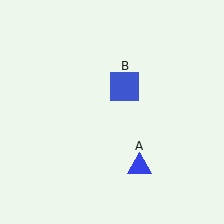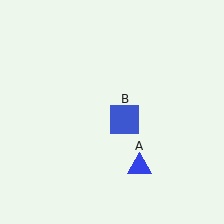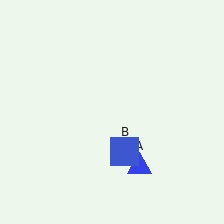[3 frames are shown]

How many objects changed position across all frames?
1 object changed position: blue square (object B).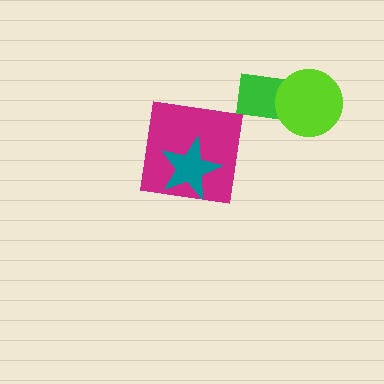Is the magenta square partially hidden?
Yes, it is partially covered by another shape.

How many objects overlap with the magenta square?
1 object overlaps with the magenta square.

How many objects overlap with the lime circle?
1 object overlaps with the lime circle.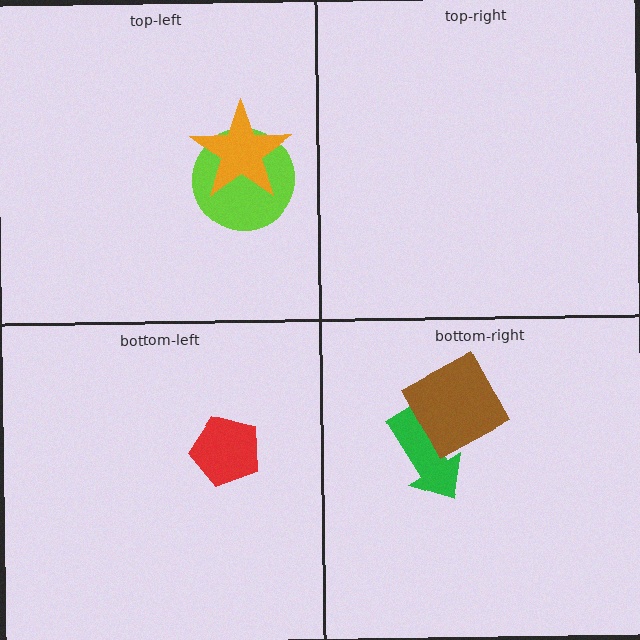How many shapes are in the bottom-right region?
2.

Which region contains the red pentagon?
The bottom-left region.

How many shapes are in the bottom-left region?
1.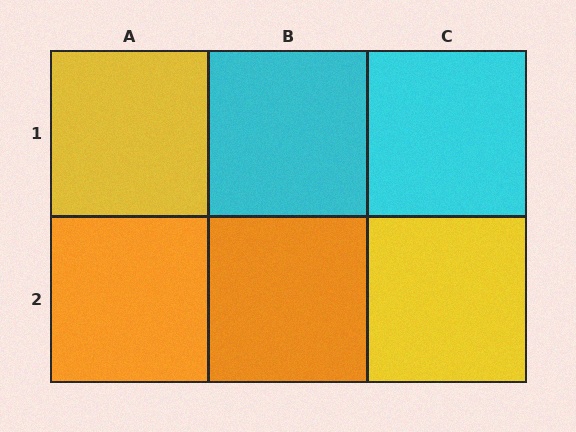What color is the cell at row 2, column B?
Orange.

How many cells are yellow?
2 cells are yellow.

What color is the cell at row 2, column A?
Orange.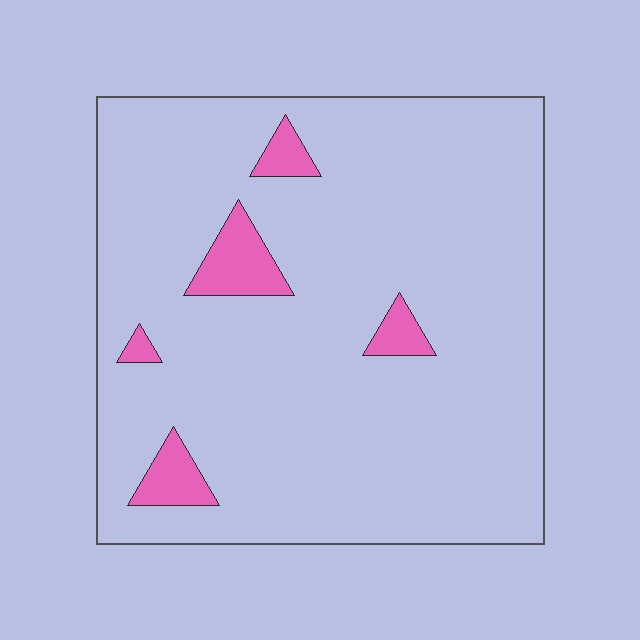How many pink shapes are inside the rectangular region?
5.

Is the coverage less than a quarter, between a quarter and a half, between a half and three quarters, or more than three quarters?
Less than a quarter.